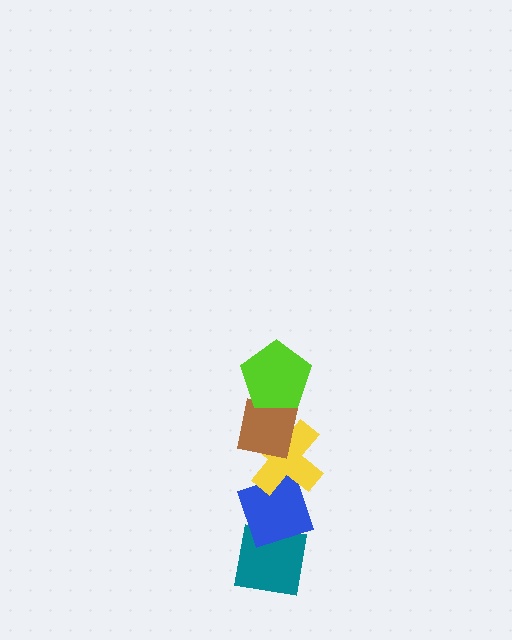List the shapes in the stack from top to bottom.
From top to bottom: the lime pentagon, the brown square, the yellow cross, the blue diamond, the teal square.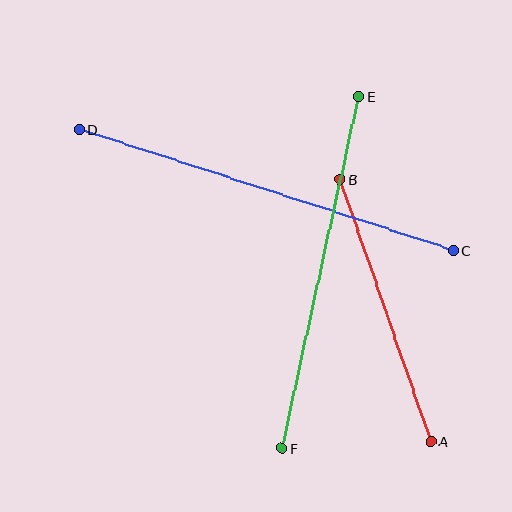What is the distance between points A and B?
The distance is approximately 278 pixels.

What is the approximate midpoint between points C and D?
The midpoint is at approximately (266, 190) pixels.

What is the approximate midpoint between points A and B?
The midpoint is at approximately (386, 311) pixels.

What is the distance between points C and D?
The distance is approximately 393 pixels.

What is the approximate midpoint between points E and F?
The midpoint is at approximately (320, 273) pixels.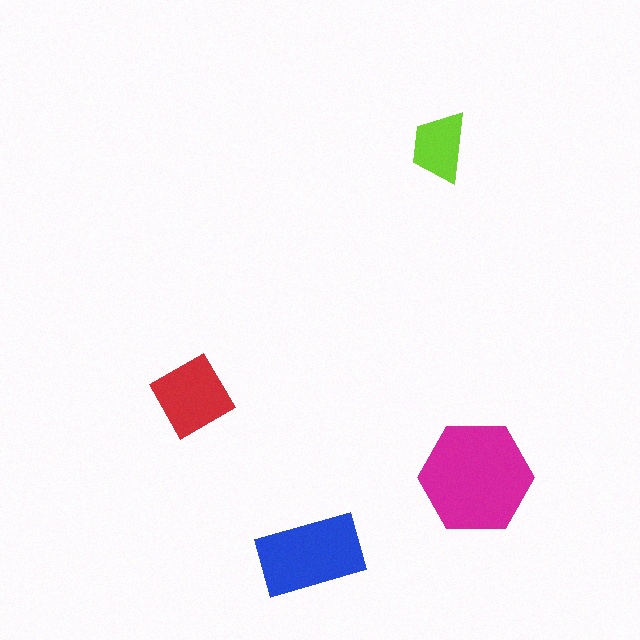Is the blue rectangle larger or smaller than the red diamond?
Larger.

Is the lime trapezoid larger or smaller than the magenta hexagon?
Smaller.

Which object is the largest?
The magenta hexagon.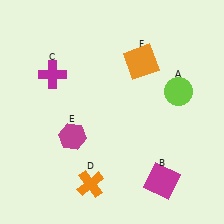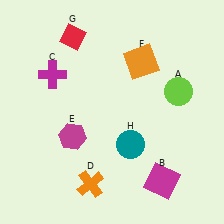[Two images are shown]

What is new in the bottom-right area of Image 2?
A teal circle (H) was added in the bottom-right area of Image 2.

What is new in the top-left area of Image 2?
A red diamond (G) was added in the top-left area of Image 2.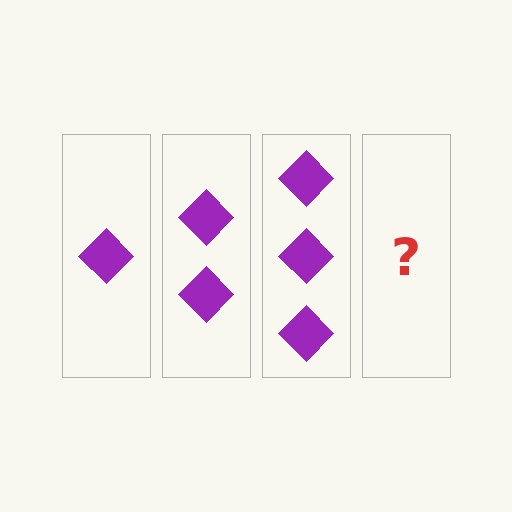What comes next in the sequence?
The next element should be 4 diamonds.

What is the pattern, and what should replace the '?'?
The pattern is that each step adds one more diamond. The '?' should be 4 diamonds.